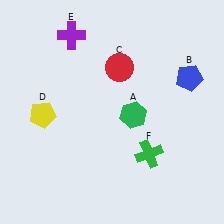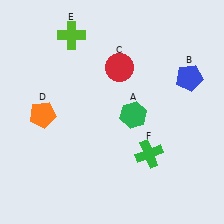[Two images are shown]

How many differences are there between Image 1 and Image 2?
There are 2 differences between the two images.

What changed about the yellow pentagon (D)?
In Image 1, D is yellow. In Image 2, it changed to orange.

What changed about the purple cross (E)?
In Image 1, E is purple. In Image 2, it changed to lime.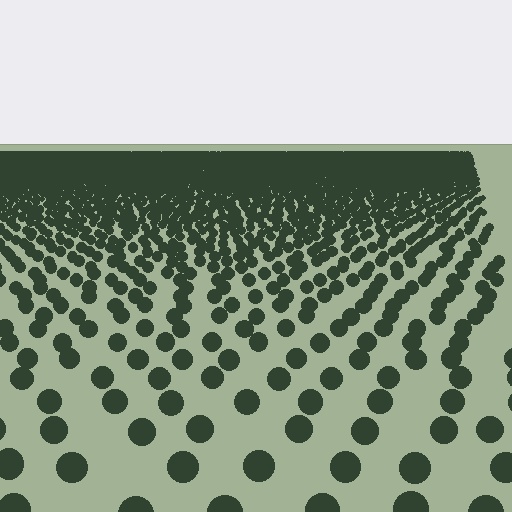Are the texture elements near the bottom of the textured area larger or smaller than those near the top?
Larger. Near the bottom, elements are closer to the viewer and appear at a bigger on-screen size.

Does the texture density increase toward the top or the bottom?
Density increases toward the top.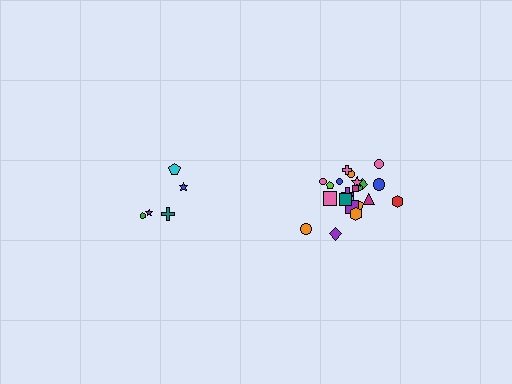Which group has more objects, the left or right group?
The right group.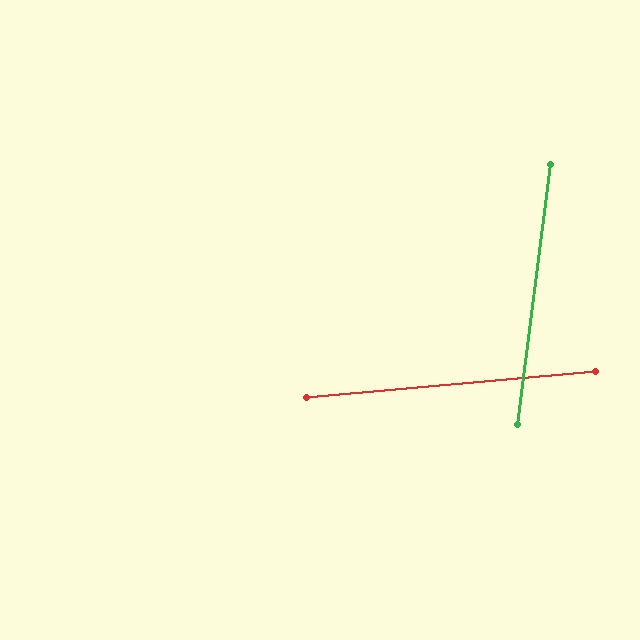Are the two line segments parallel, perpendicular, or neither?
Neither parallel nor perpendicular — they differ by about 78°.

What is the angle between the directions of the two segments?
Approximately 78 degrees.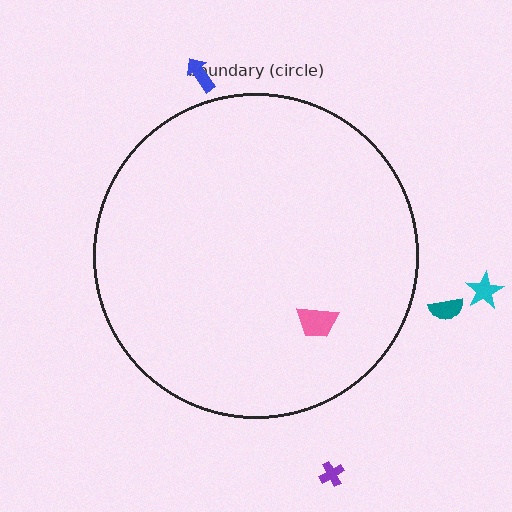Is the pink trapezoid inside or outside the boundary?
Inside.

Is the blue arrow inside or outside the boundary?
Outside.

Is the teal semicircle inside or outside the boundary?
Outside.